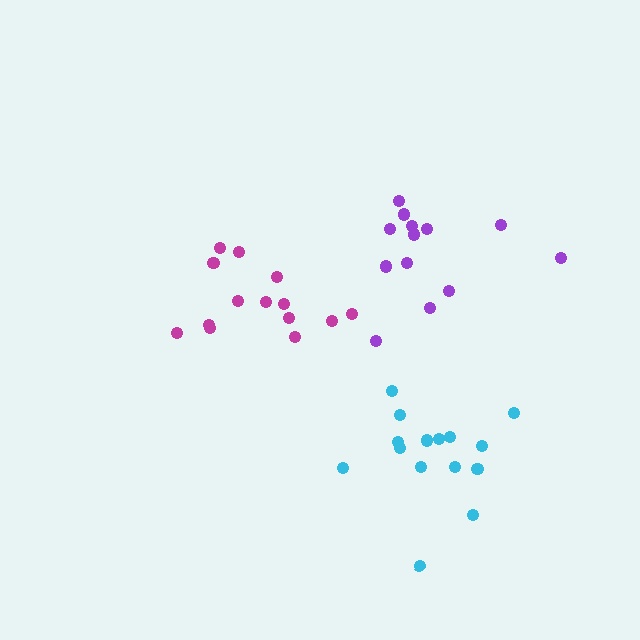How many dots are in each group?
Group 1: 13 dots, Group 2: 14 dots, Group 3: 15 dots (42 total).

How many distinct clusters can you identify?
There are 3 distinct clusters.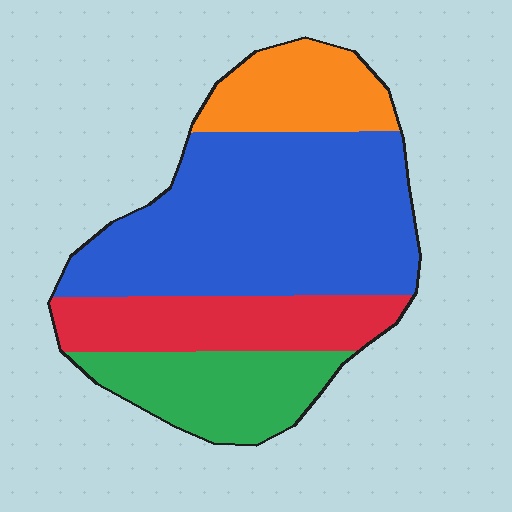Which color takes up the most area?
Blue, at roughly 50%.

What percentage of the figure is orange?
Orange takes up less than a sixth of the figure.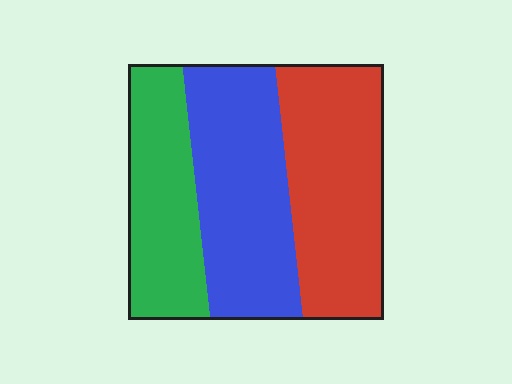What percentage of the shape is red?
Red takes up about three eighths (3/8) of the shape.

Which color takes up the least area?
Green, at roughly 25%.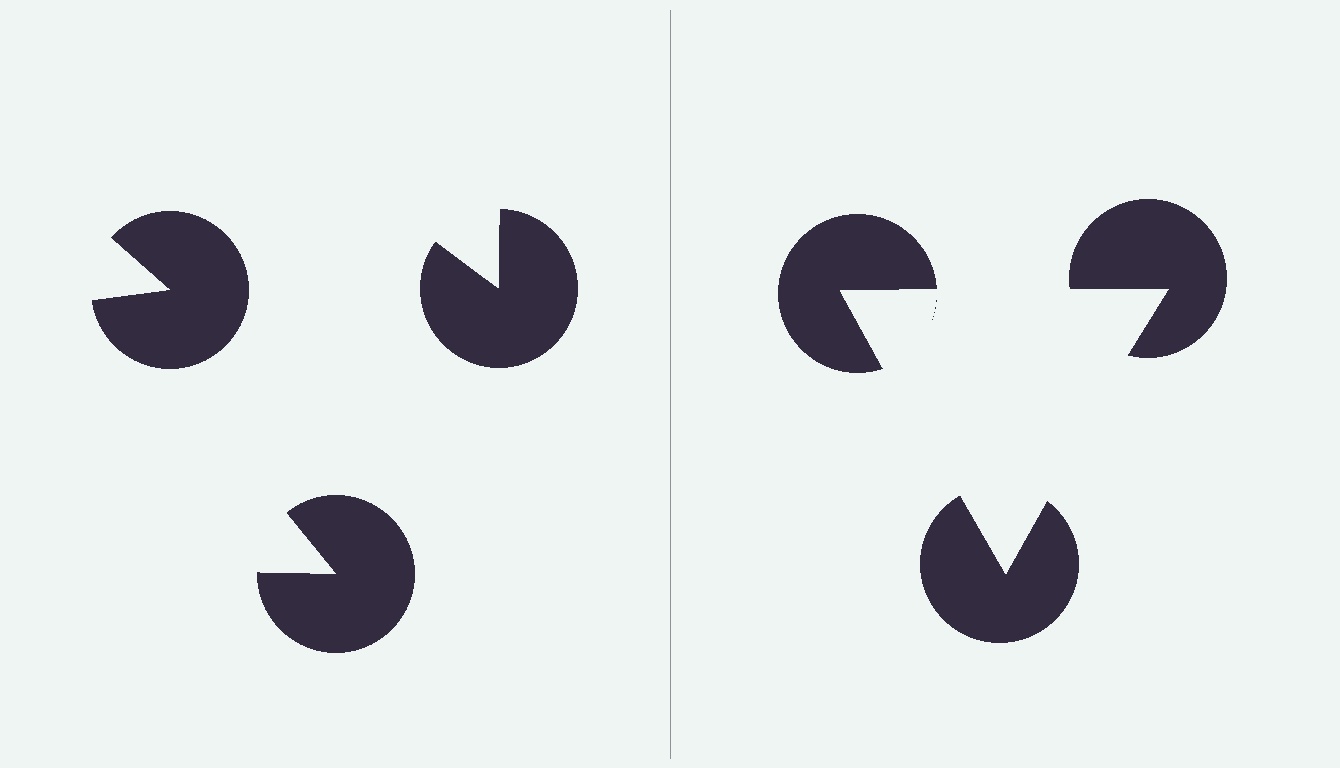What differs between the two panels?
The pac-man discs are positioned identically on both sides; only the wedge orientations differ. On the right they align to a triangle; on the left they are misaligned.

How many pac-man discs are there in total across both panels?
6 — 3 on each side.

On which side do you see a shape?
An illusory triangle appears on the right side. On the left side the wedge cuts are rotated, so no coherent shape forms.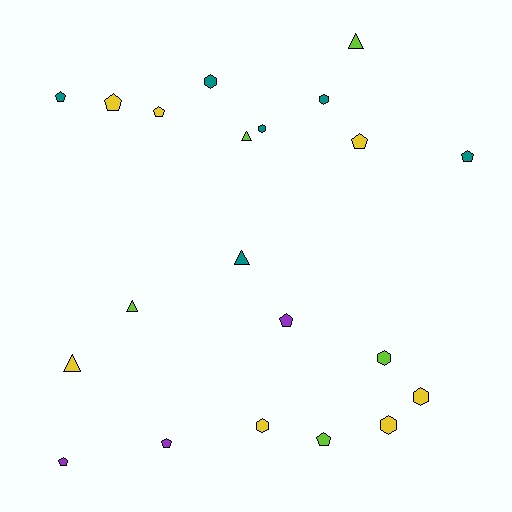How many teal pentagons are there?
There are 2 teal pentagons.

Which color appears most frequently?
Yellow, with 7 objects.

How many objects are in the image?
There are 21 objects.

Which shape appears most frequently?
Pentagon, with 9 objects.